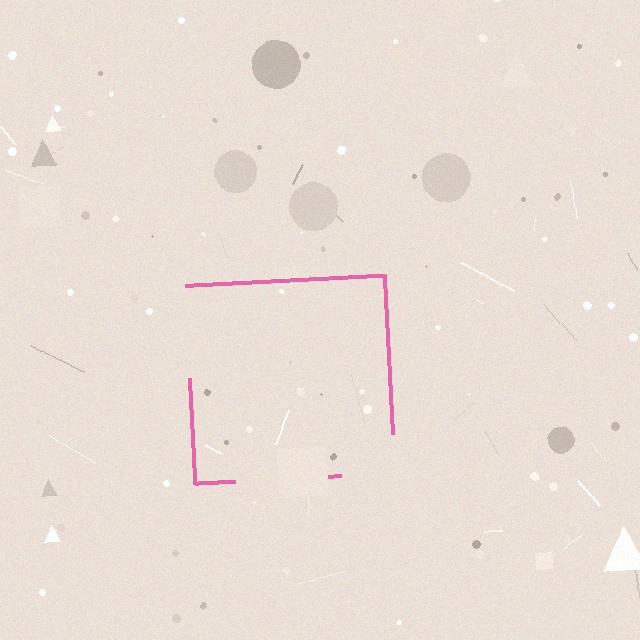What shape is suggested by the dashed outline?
The dashed outline suggests a square.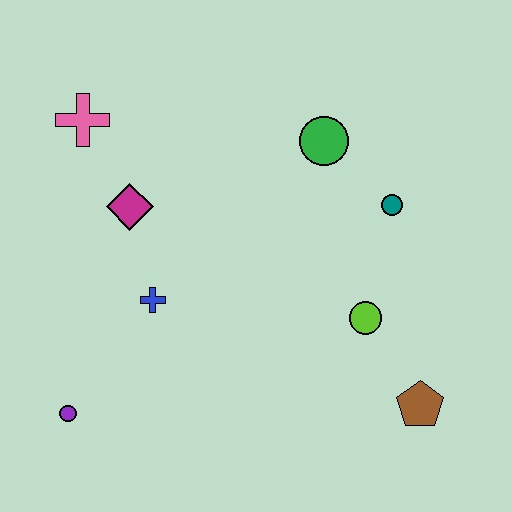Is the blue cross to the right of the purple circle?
Yes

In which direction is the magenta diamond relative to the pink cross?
The magenta diamond is below the pink cross.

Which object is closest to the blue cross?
The magenta diamond is closest to the blue cross.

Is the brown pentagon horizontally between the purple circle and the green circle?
No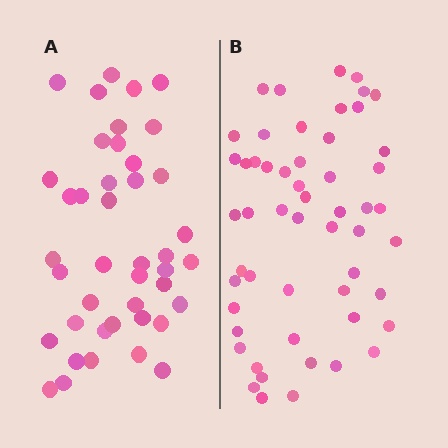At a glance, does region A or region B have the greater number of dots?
Region B (the right region) has more dots.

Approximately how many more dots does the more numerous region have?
Region B has roughly 12 or so more dots than region A.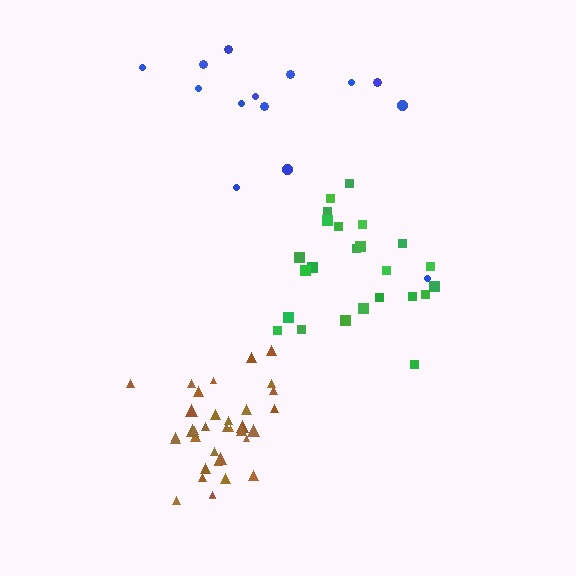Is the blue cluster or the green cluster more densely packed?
Green.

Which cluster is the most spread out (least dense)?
Blue.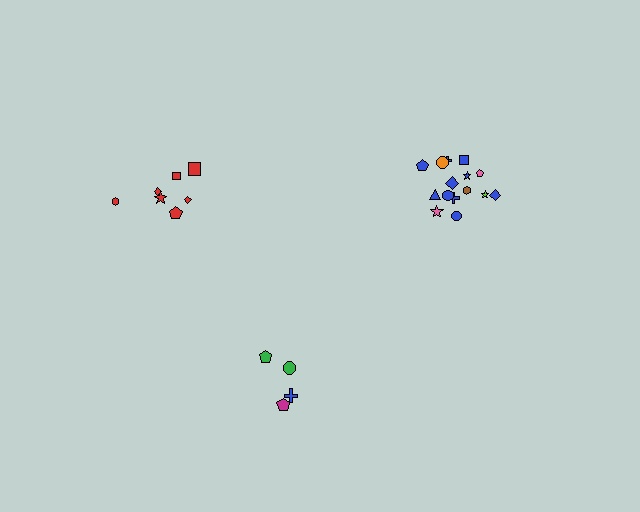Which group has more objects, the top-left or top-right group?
The top-right group.